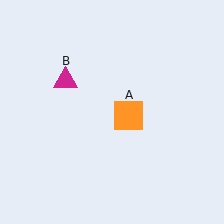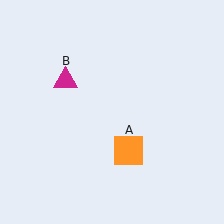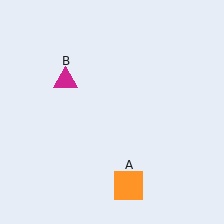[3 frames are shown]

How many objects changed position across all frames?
1 object changed position: orange square (object A).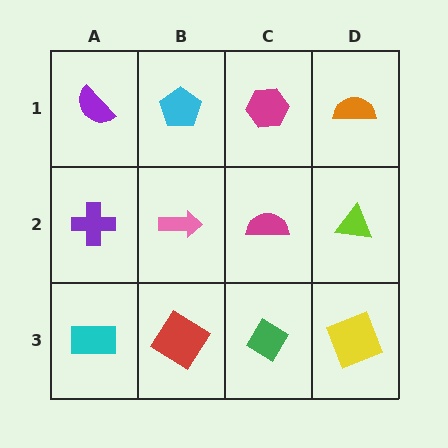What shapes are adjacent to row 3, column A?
A purple cross (row 2, column A), a red diamond (row 3, column B).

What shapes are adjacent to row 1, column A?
A purple cross (row 2, column A), a cyan pentagon (row 1, column B).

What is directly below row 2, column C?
A green diamond.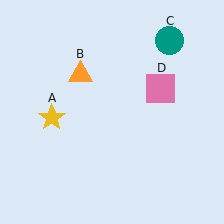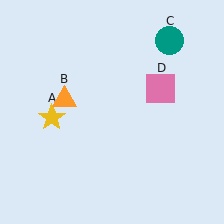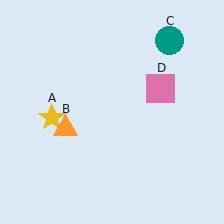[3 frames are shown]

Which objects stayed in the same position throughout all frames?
Yellow star (object A) and teal circle (object C) and pink square (object D) remained stationary.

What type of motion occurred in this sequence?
The orange triangle (object B) rotated counterclockwise around the center of the scene.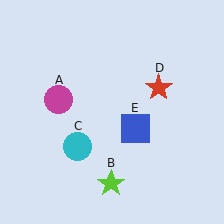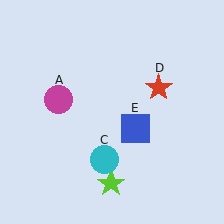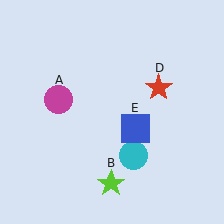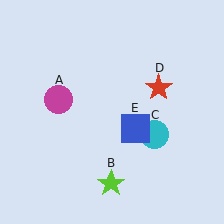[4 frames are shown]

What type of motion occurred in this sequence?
The cyan circle (object C) rotated counterclockwise around the center of the scene.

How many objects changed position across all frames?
1 object changed position: cyan circle (object C).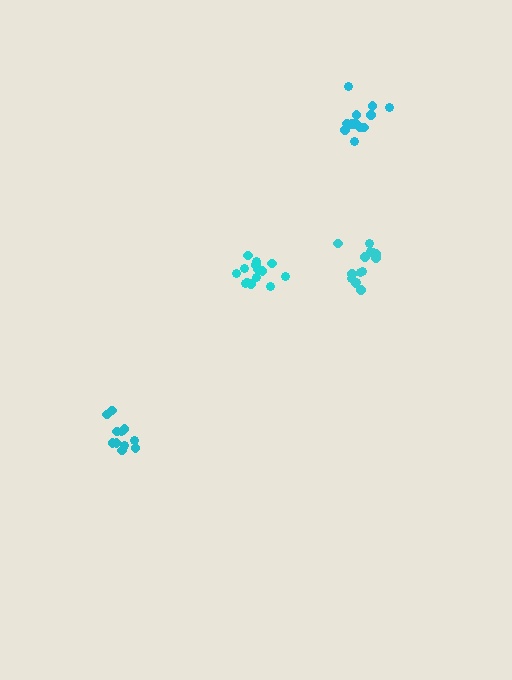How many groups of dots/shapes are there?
There are 4 groups.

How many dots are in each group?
Group 1: 11 dots, Group 2: 14 dots, Group 3: 14 dots, Group 4: 12 dots (51 total).